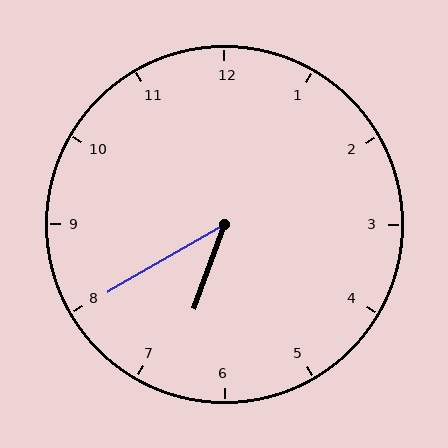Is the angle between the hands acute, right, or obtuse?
It is acute.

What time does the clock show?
6:40.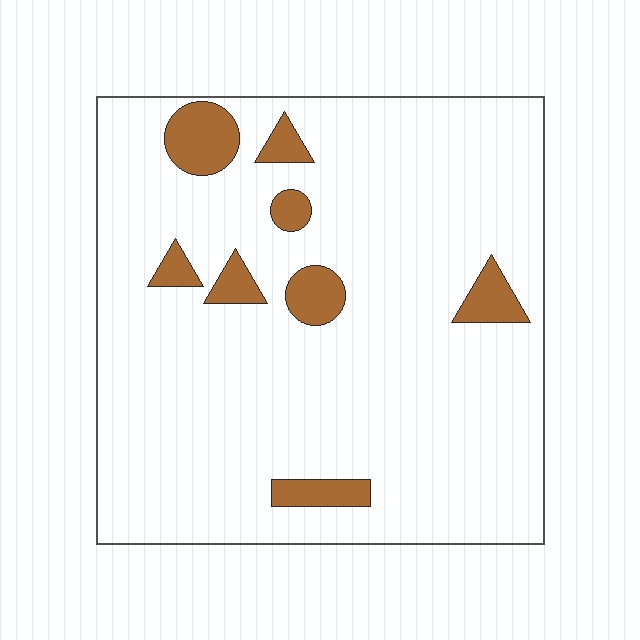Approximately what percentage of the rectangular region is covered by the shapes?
Approximately 10%.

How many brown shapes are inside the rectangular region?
8.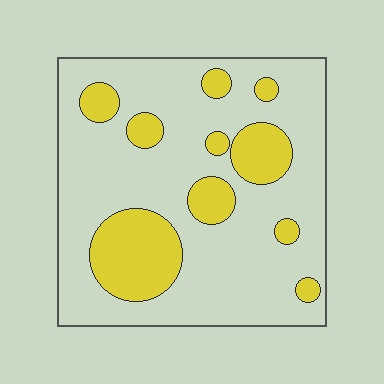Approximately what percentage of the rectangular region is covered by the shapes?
Approximately 25%.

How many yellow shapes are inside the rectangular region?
10.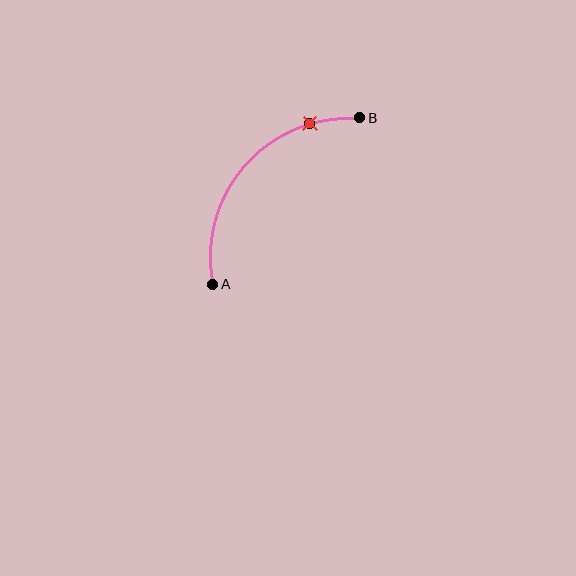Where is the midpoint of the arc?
The arc midpoint is the point on the curve farthest from the straight line joining A and B. It sits above and to the left of that line.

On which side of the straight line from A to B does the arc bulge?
The arc bulges above and to the left of the straight line connecting A and B.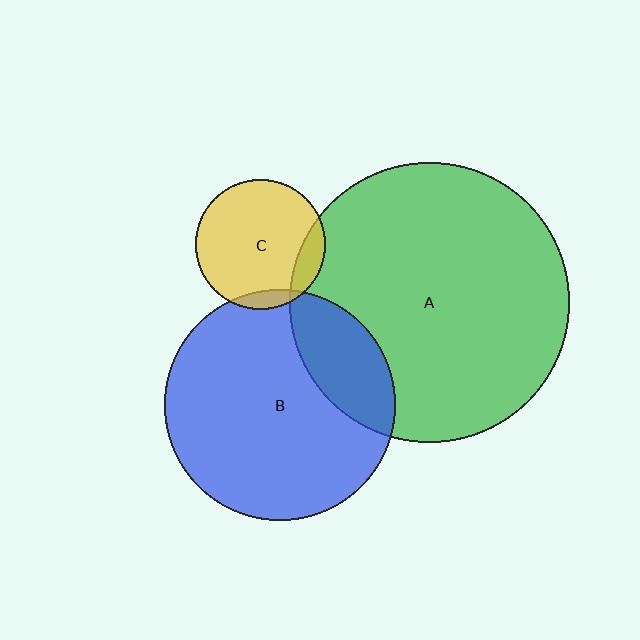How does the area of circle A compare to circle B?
Approximately 1.5 times.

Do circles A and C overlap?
Yes.